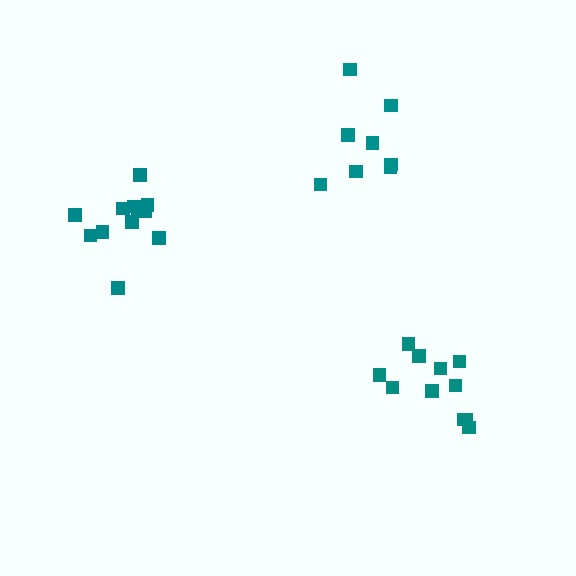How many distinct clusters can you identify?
There are 3 distinct clusters.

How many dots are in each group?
Group 1: 11 dots, Group 2: 12 dots, Group 3: 8 dots (31 total).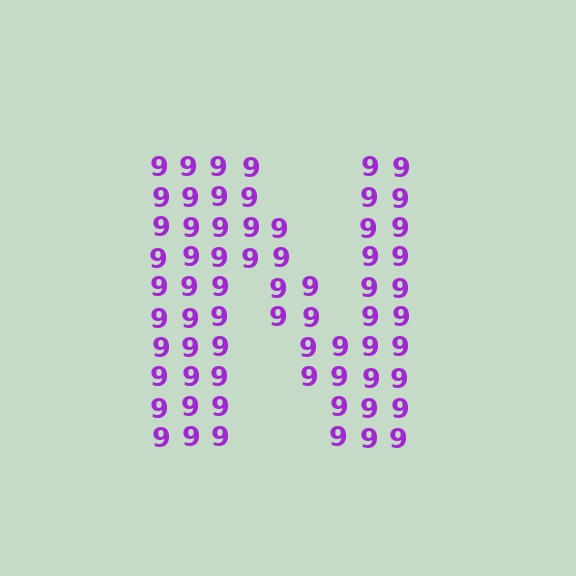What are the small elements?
The small elements are digit 9's.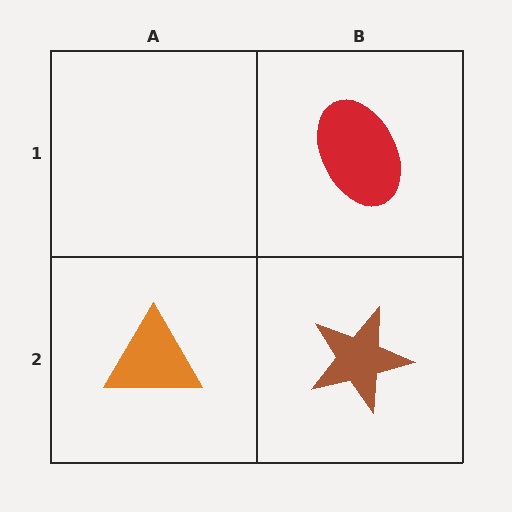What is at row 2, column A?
An orange triangle.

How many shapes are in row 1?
1 shape.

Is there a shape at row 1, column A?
No, that cell is empty.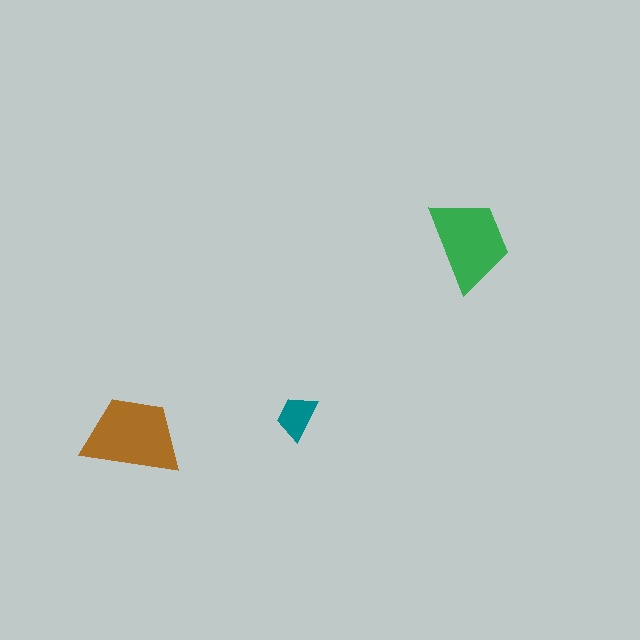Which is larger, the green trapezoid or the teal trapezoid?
The green one.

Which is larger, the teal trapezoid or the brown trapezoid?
The brown one.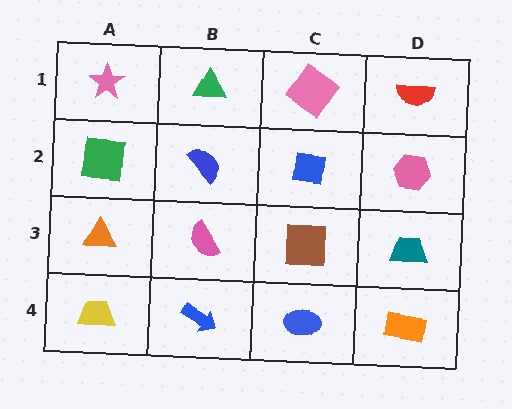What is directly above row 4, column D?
A teal trapezoid.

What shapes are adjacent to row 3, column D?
A pink hexagon (row 2, column D), an orange rectangle (row 4, column D), a brown square (row 3, column C).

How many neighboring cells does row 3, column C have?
4.